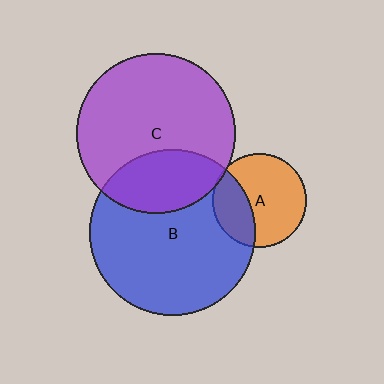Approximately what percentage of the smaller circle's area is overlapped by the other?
Approximately 5%.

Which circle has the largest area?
Circle B (blue).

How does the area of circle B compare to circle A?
Approximately 3.2 times.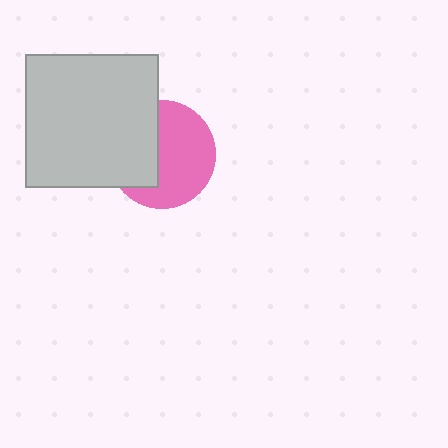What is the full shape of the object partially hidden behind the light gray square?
The partially hidden object is a pink circle.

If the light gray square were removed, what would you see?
You would see the complete pink circle.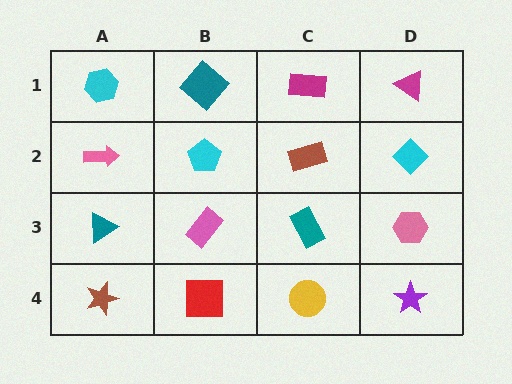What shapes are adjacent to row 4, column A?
A teal triangle (row 3, column A), a red square (row 4, column B).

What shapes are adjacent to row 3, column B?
A cyan pentagon (row 2, column B), a red square (row 4, column B), a teal triangle (row 3, column A), a teal rectangle (row 3, column C).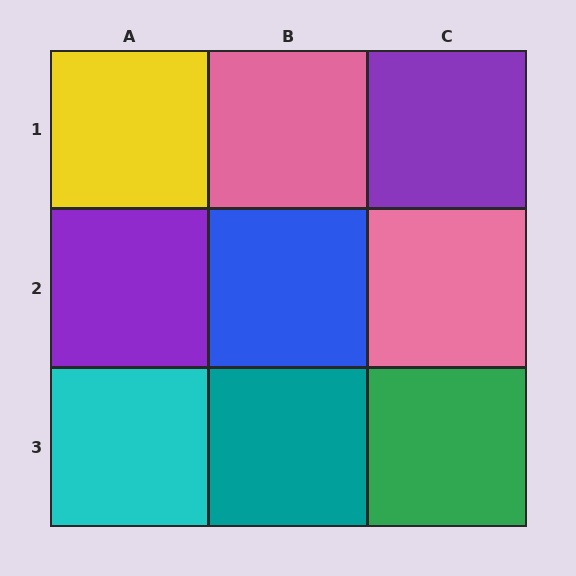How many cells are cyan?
1 cell is cyan.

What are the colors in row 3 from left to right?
Cyan, teal, green.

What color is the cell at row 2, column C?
Pink.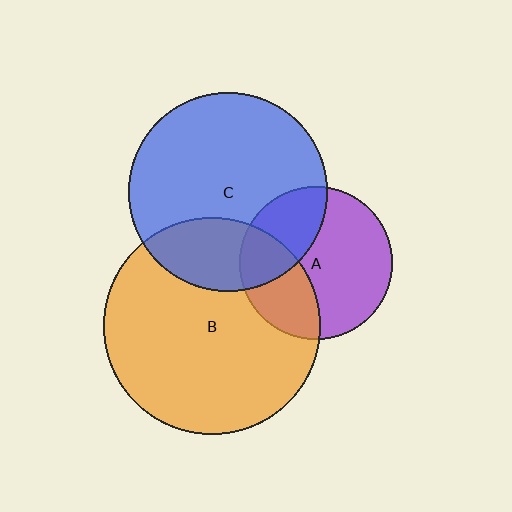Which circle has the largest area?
Circle B (orange).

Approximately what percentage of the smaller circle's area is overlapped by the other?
Approximately 30%.